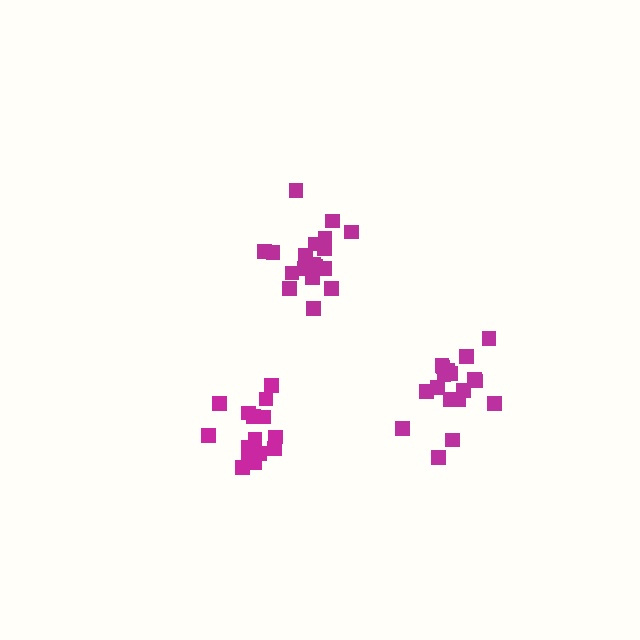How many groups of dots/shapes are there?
There are 3 groups.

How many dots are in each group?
Group 1: 19 dots, Group 2: 18 dots, Group 3: 15 dots (52 total).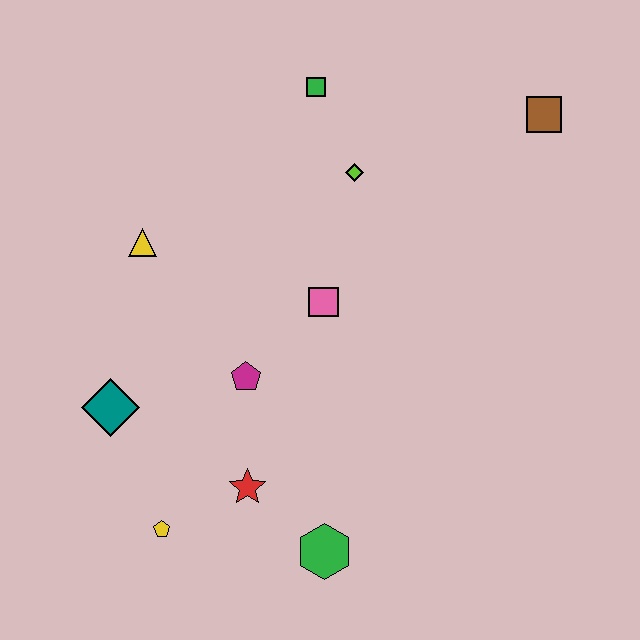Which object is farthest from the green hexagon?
The brown square is farthest from the green hexagon.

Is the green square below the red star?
No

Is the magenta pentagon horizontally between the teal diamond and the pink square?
Yes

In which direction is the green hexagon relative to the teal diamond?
The green hexagon is to the right of the teal diamond.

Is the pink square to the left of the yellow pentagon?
No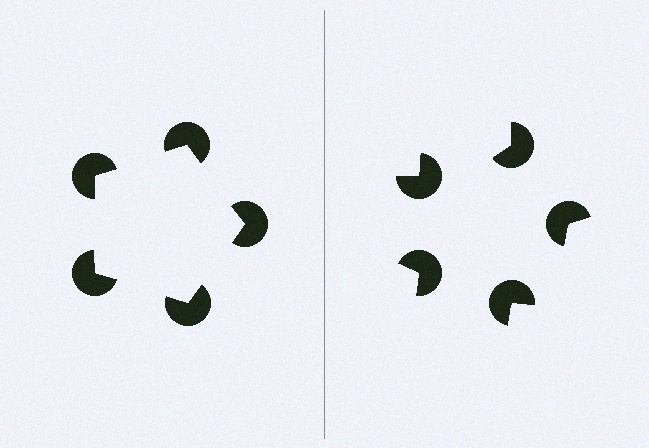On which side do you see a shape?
An illusory pentagon appears on the left side. On the right side the wedge cuts are rotated, so no coherent shape forms.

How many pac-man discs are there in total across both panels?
10 — 5 on each side.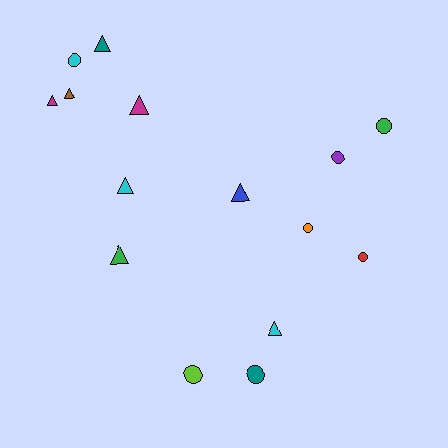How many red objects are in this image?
There is 1 red object.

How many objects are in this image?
There are 15 objects.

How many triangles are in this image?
There are 8 triangles.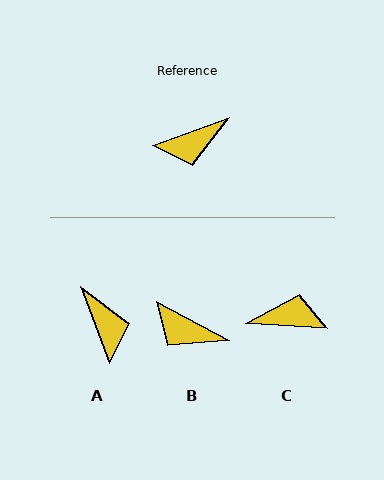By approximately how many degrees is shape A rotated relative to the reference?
Approximately 91 degrees counter-clockwise.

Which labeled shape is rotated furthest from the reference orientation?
C, about 156 degrees away.